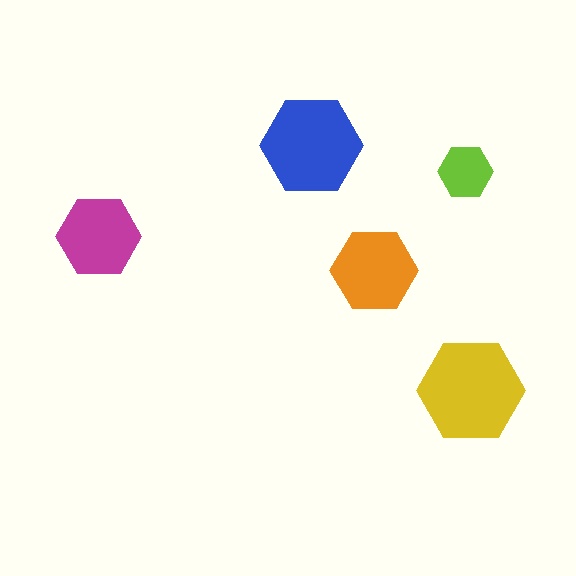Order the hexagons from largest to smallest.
the yellow one, the blue one, the orange one, the magenta one, the lime one.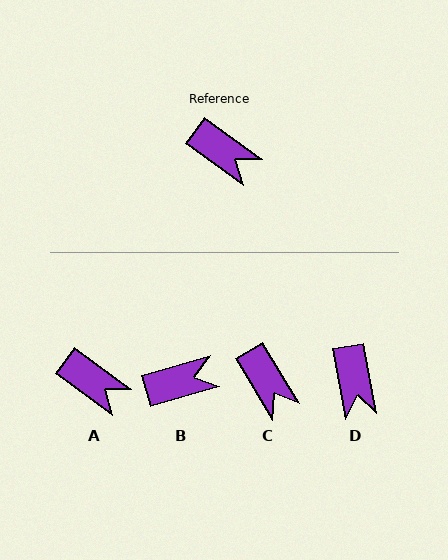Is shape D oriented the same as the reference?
No, it is off by about 43 degrees.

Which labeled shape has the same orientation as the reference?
A.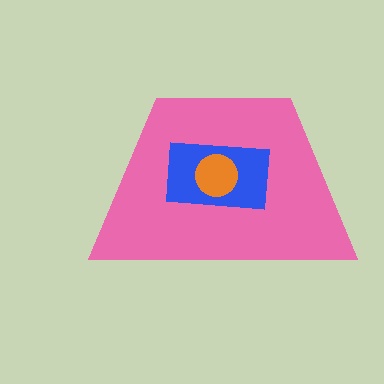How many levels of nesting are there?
3.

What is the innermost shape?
The orange circle.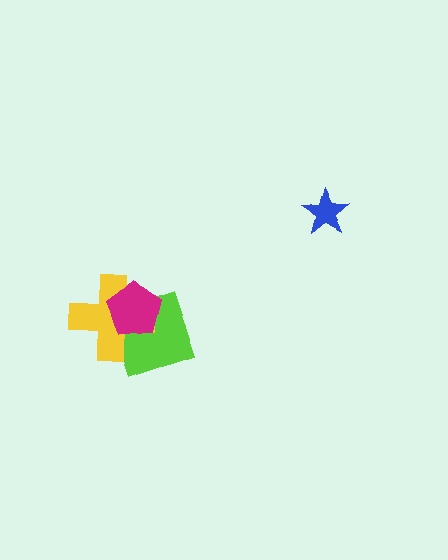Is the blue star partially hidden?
No, no other shape covers it.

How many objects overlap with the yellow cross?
2 objects overlap with the yellow cross.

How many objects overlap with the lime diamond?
2 objects overlap with the lime diamond.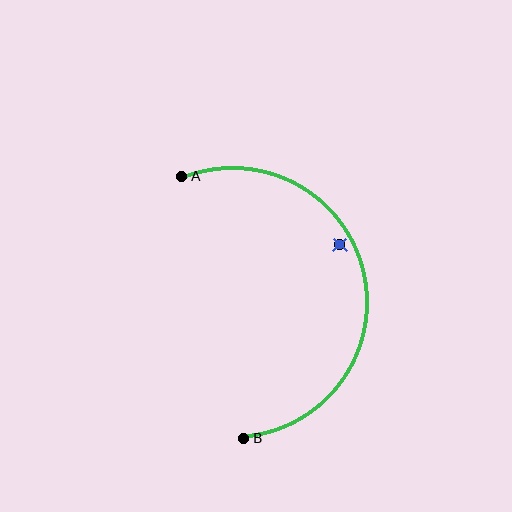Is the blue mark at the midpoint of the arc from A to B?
No — the blue mark does not lie on the arc at all. It sits slightly inside the curve.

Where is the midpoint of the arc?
The arc midpoint is the point on the curve farthest from the straight line joining A and B. It sits to the right of that line.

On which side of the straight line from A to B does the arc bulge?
The arc bulges to the right of the straight line connecting A and B.